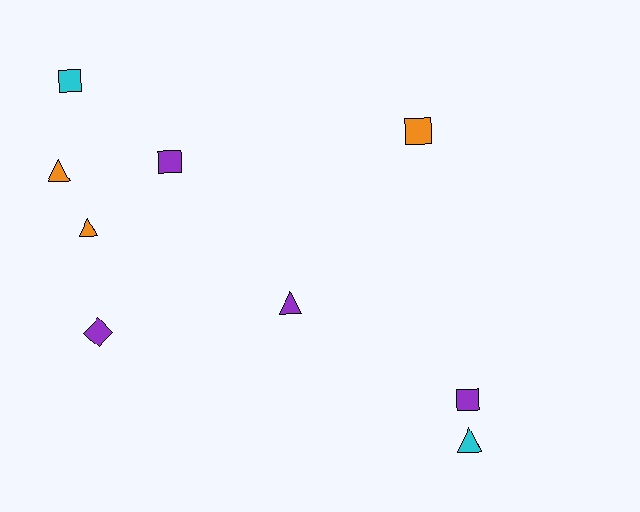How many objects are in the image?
There are 9 objects.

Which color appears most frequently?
Purple, with 4 objects.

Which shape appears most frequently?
Triangle, with 4 objects.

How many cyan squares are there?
There is 1 cyan square.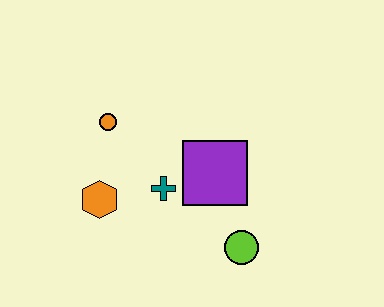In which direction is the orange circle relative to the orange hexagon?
The orange circle is above the orange hexagon.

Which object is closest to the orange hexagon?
The teal cross is closest to the orange hexagon.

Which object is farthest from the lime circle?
The orange circle is farthest from the lime circle.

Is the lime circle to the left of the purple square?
No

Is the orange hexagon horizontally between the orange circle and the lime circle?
No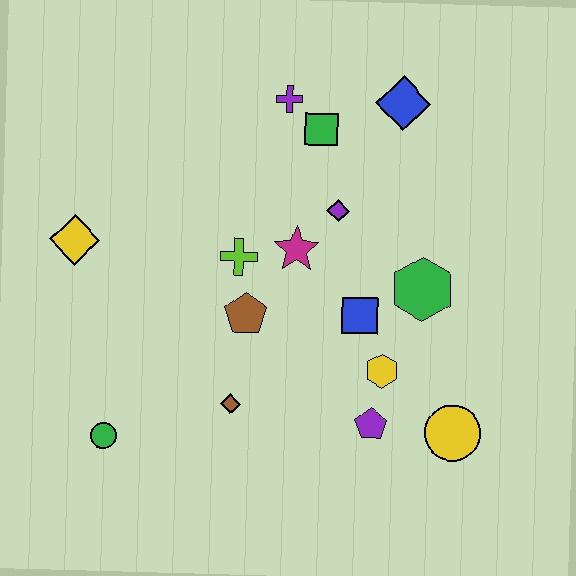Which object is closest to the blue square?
The yellow hexagon is closest to the blue square.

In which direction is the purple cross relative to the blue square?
The purple cross is above the blue square.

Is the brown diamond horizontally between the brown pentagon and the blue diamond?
No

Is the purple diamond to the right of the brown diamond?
Yes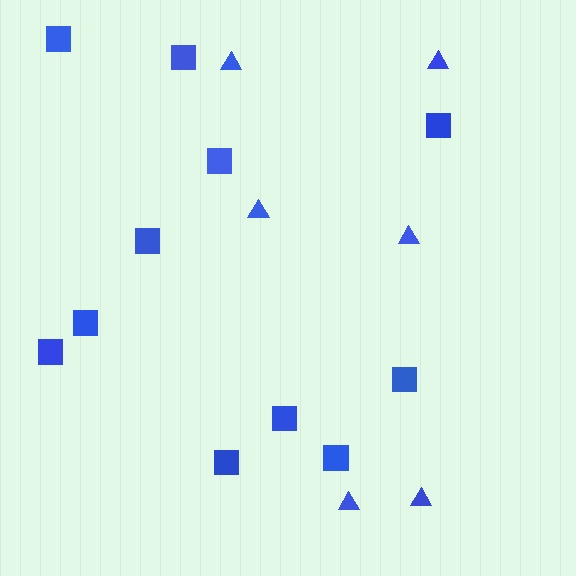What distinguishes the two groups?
There are 2 groups: one group of squares (11) and one group of triangles (6).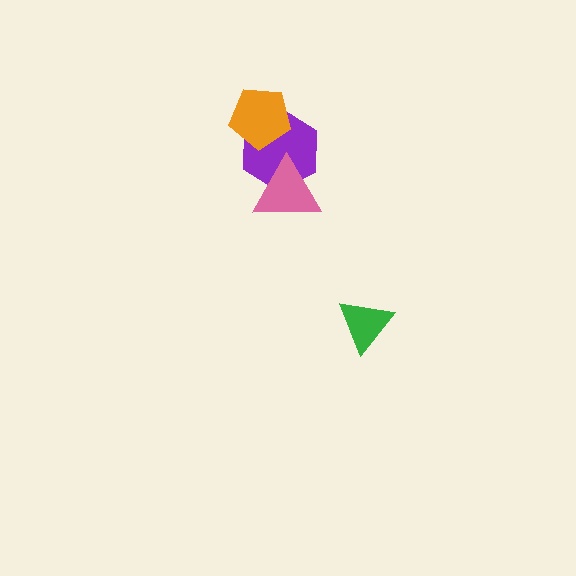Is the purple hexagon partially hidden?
Yes, it is partially covered by another shape.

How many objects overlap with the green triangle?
0 objects overlap with the green triangle.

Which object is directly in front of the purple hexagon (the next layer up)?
The orange pentagon is directly in front of the purple hexagon.